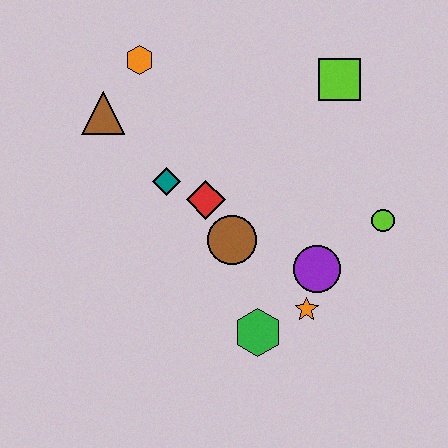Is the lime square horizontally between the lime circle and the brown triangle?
Yes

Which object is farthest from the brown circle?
The orange hexagon is farthest from the brown circle.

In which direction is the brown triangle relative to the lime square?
The brown triangle is to the left of the lime square.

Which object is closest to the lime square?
The lime circle is closest to the lime square.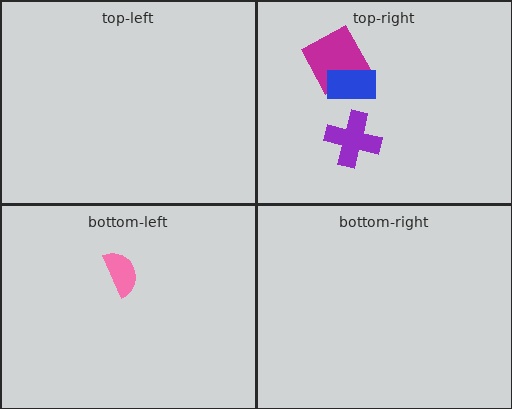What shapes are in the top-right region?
The purple cross, the magenta square, the blue rectangle.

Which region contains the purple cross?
The top-right region.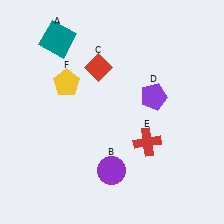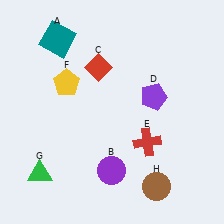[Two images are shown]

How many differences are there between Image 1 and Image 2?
There are 2 differences between the two images.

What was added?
A green triangle (G), a brown circle (H) were added in Image 2.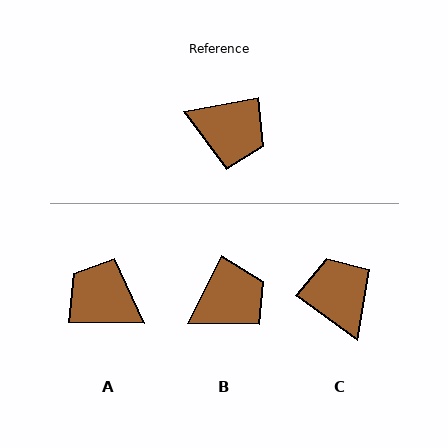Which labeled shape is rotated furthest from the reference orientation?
A, about 169 degrees away.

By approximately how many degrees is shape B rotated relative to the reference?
Approximately 53 degrees counter-clockwise.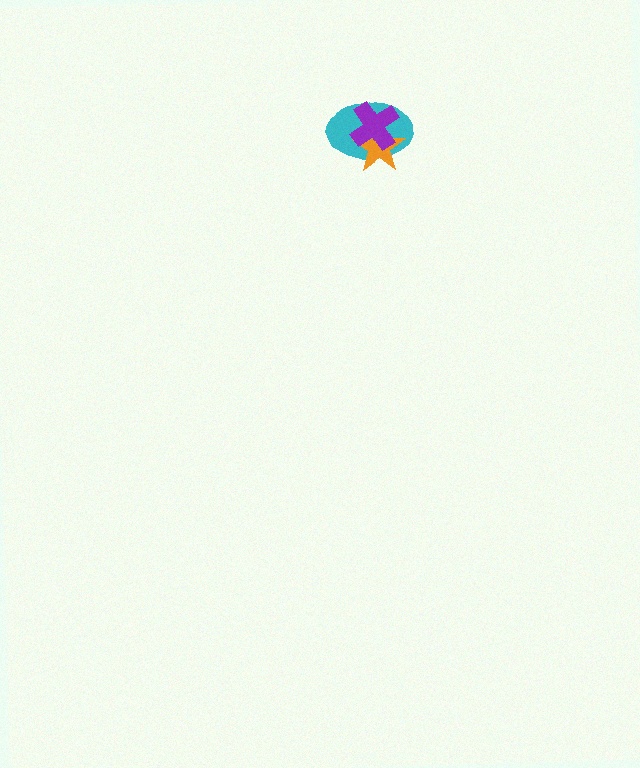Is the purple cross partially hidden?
No, no other shape covers it.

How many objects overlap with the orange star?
2 objects overlap with the orange star.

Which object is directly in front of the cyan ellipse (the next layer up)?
The orange star is directly in front of the cyan ellipse.